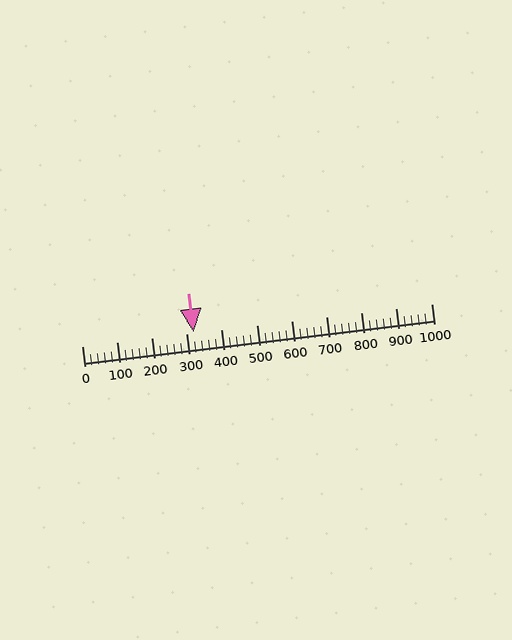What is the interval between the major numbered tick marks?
The major tick marks are spaced 100 units apart.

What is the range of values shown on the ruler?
The ruler shows values from 0 to 1000.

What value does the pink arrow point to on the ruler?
The pink arrow points to approximately 320.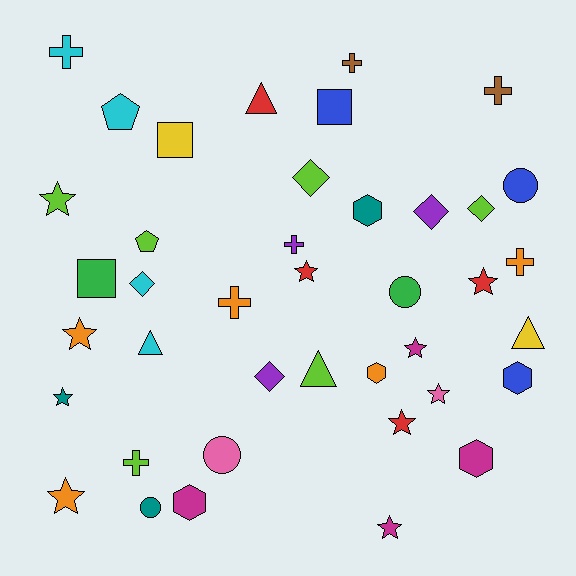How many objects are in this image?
There are 40 objects.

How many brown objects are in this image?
There are 2 brown objects.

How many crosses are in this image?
There are 7 crosses.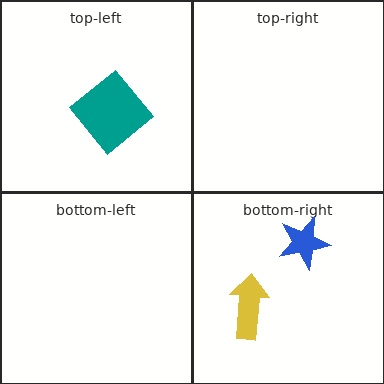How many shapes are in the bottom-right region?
2.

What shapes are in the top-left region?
The teal diamond.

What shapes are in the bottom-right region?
The blue star, the yellow arrow.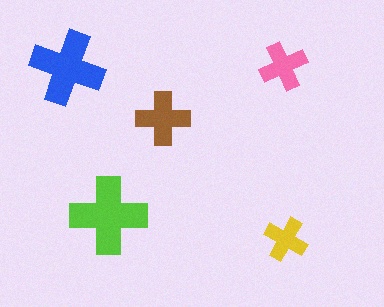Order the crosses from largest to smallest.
the lime one, the blue one, the brown one, the pink one, the yellow one.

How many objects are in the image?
There are 5 objects in the image.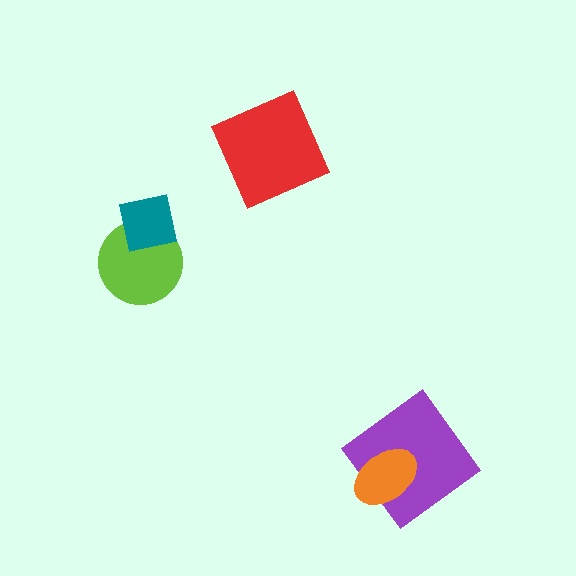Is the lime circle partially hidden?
Yes, it is partially covered by another shape.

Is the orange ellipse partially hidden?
No, no other shape covers it.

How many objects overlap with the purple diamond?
1 object overlaps with the purple diamond.